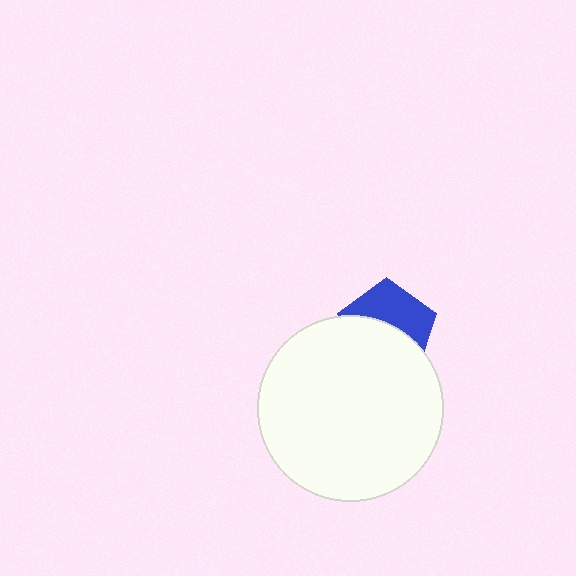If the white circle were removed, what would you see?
You would see the complete blue pentagon.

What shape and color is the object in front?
The object in front is a white circle.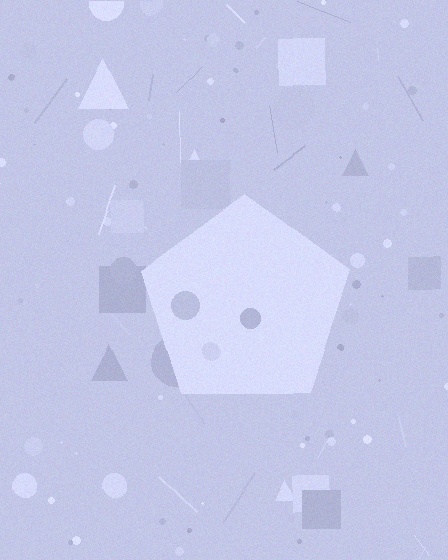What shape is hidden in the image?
A pentagon is hidden in the image.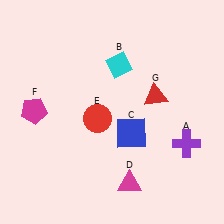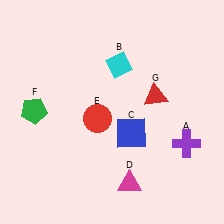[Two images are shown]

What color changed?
The pentagon (F) changed from magenta in Image 1 to green in Image 2.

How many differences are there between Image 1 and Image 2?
There is 1 difference between the two images.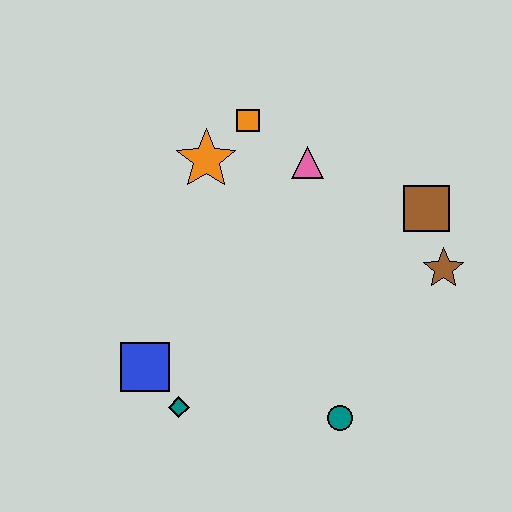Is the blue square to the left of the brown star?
Yes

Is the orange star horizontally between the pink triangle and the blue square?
Yes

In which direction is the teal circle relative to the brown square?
The teal circle is below the brown square.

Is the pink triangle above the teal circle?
Yes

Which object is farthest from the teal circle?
The orange square is farthest from the teal circle.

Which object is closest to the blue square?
The teal diamond is closest to the blue square.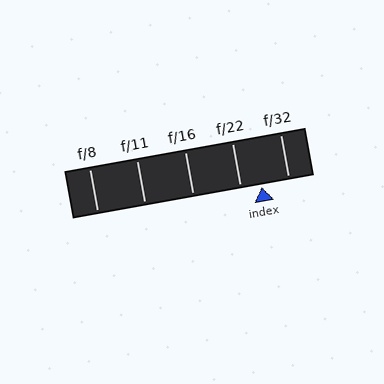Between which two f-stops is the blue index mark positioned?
The index mark is between f/22 and f/32.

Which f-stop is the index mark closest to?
The index mark is closest to f/22.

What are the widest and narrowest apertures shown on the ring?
The widest aperture shown is f/8 and the narrowest is f/32.